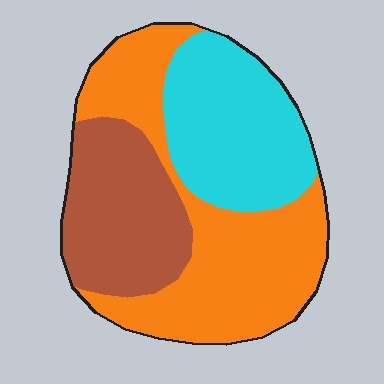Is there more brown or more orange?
Orange.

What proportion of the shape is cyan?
Cyan takes up about one third (1/3) of the shape.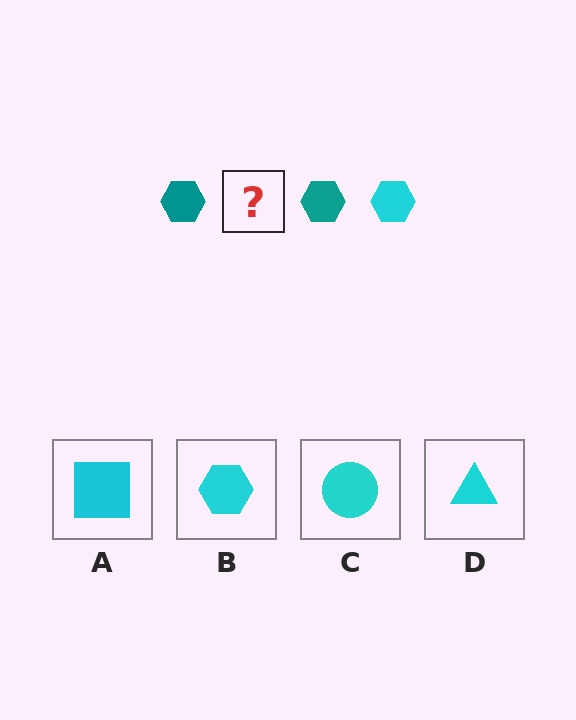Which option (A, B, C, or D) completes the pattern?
B.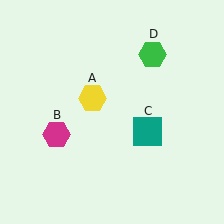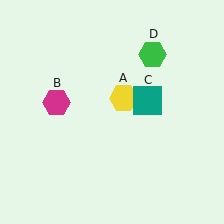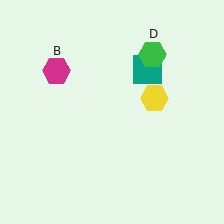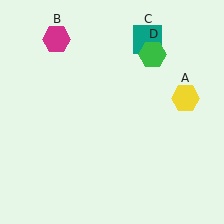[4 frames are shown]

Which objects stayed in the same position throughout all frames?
Green hexagon (object D) remained stationary.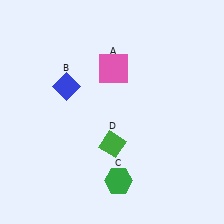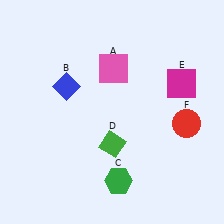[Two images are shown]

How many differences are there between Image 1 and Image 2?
There are 2 differences between the two images.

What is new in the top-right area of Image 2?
A magenta square (E) was added in the top-right area of Image 2.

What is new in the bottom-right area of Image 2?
A red circle (F) was added in the bottom-right area of Image 2.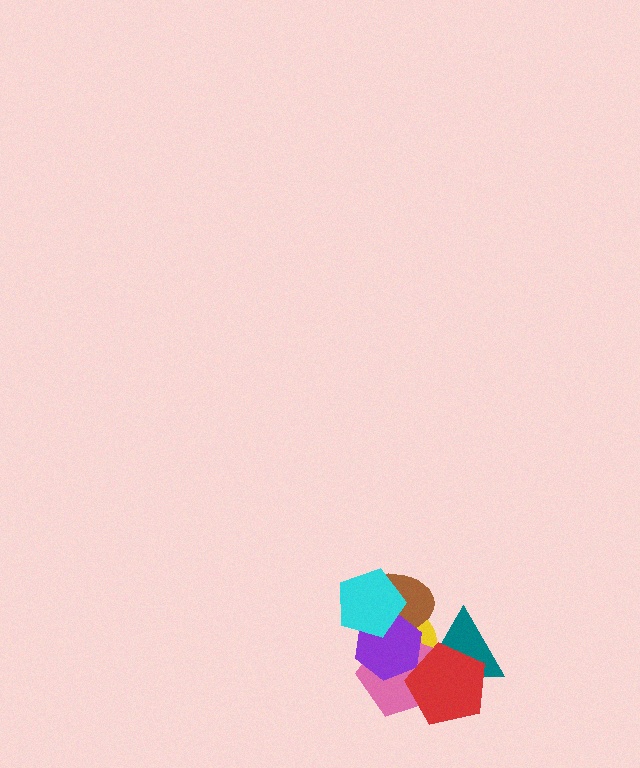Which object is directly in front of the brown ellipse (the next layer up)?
The pink pentagon is directly in front of the brown ellipse.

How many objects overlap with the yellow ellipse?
6 objects overlap with the yellow ellipse.